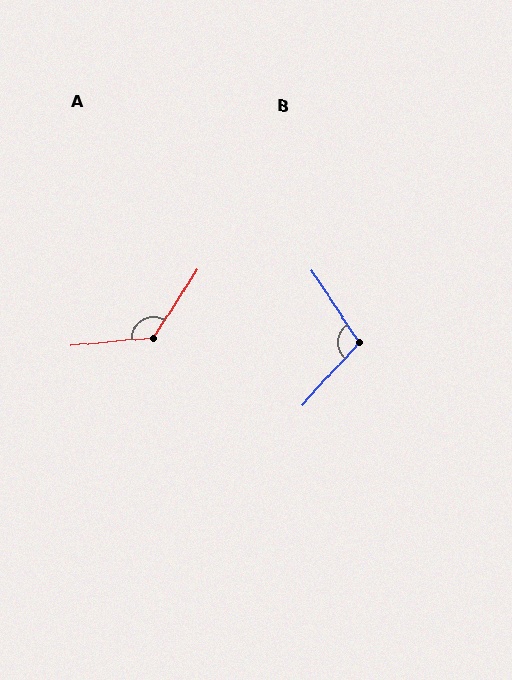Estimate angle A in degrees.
Approximately 128 degrees.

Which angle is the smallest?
B, at approximately 104 degrees.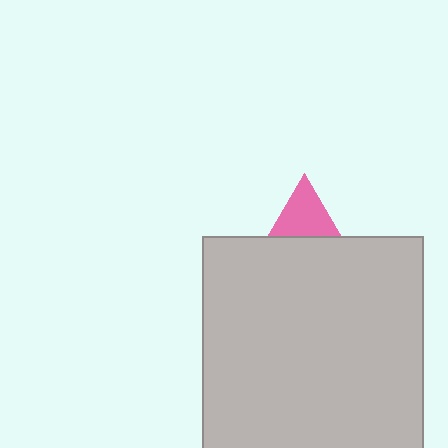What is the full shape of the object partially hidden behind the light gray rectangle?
The partially hidden object is a pink triangle.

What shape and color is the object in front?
The object in front is a light gray rectangle.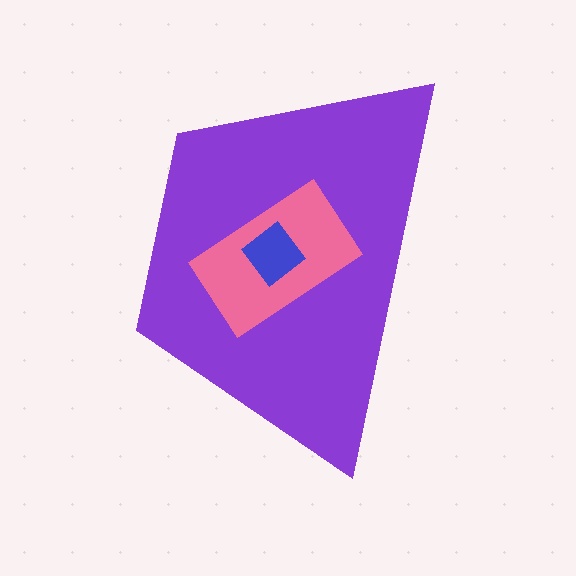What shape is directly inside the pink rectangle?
The blue diamond.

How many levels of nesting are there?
3.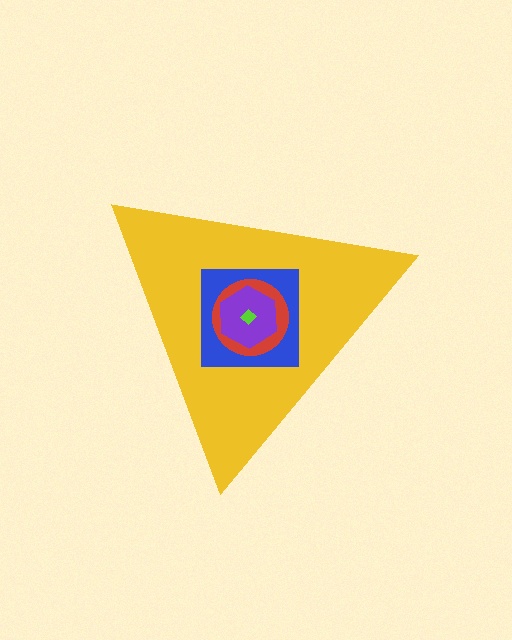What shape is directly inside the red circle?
The purple hexagon.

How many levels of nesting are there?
5.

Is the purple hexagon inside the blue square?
Yes.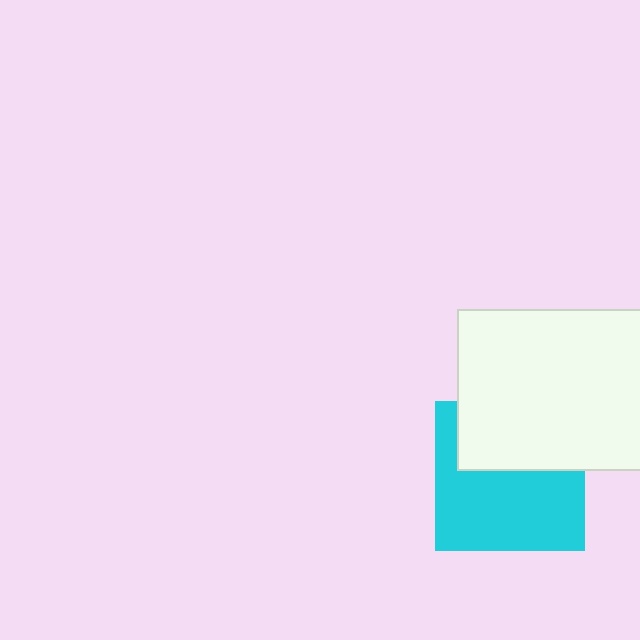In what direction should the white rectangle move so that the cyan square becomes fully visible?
The white rectangle should move up. That is the shortest direction to clear the overlap and leave the cyan square fully visible.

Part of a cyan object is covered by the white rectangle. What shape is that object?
It is a square.